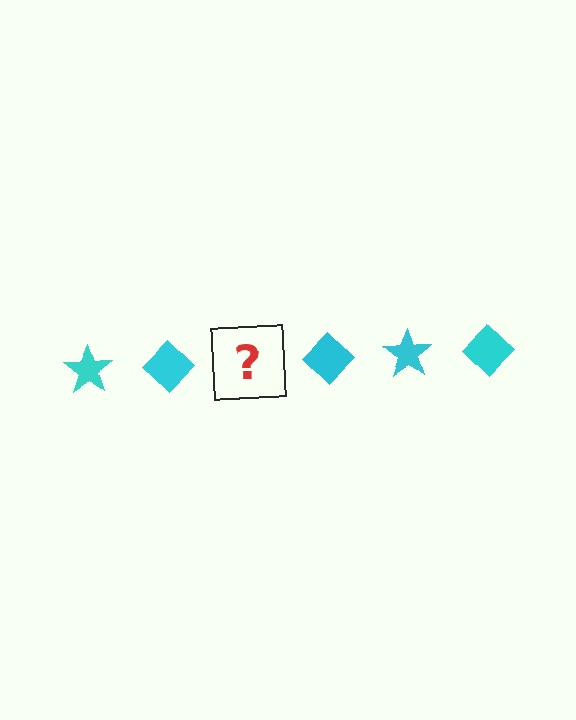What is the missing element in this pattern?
The missing element is a cyan star.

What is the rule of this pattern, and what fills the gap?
The rule is that the pattern cycles through star, diamond shapes in cyan. The gap should be filled with a cyan star.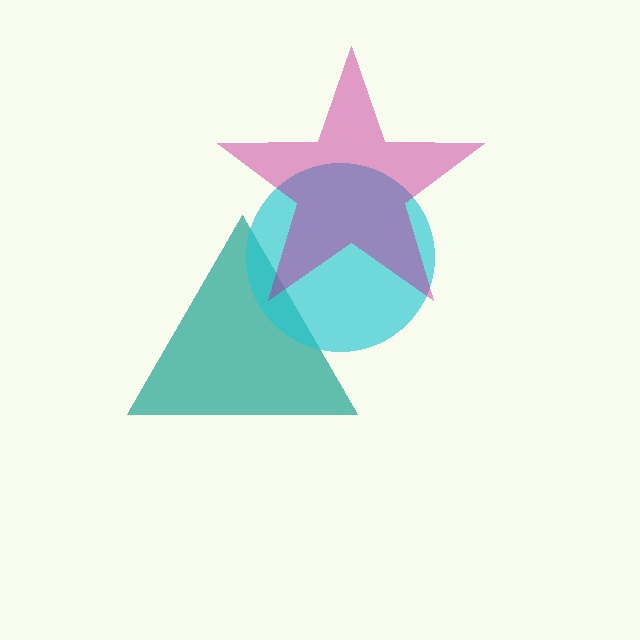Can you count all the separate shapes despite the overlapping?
Yes, there are 3 separate shapes.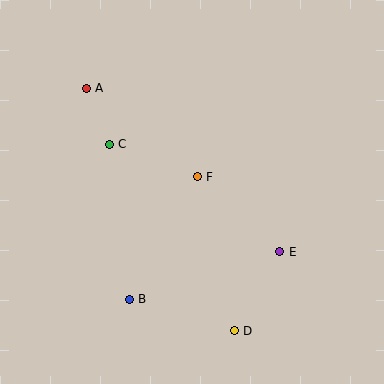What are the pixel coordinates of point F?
Point F is at (197, 177).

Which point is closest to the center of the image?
Point F at (197, 177) is closest to the center.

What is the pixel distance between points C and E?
The distance between C and E is 202 pixels.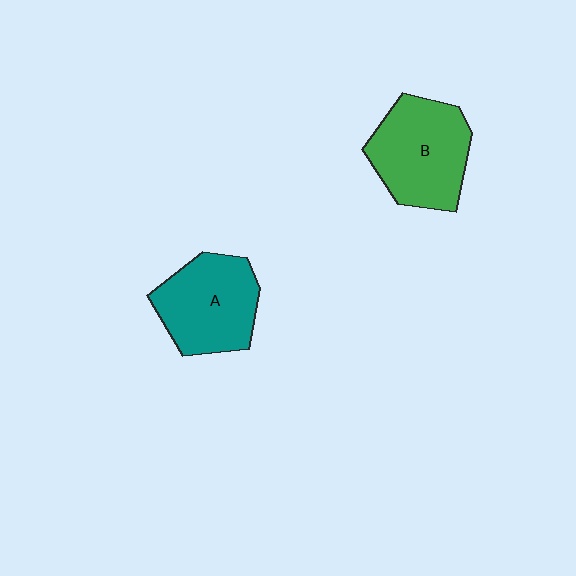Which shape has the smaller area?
Shape A (teal).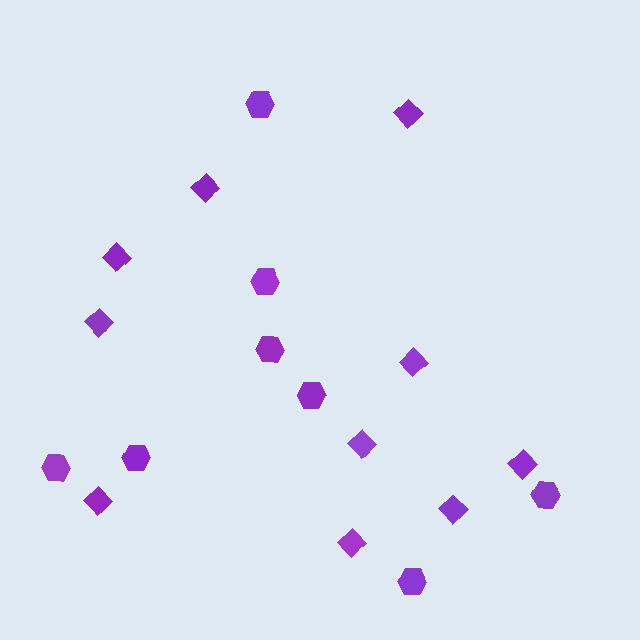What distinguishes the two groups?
There are 2 groups: one group of hexagons (8) and one group of diamonds (10).